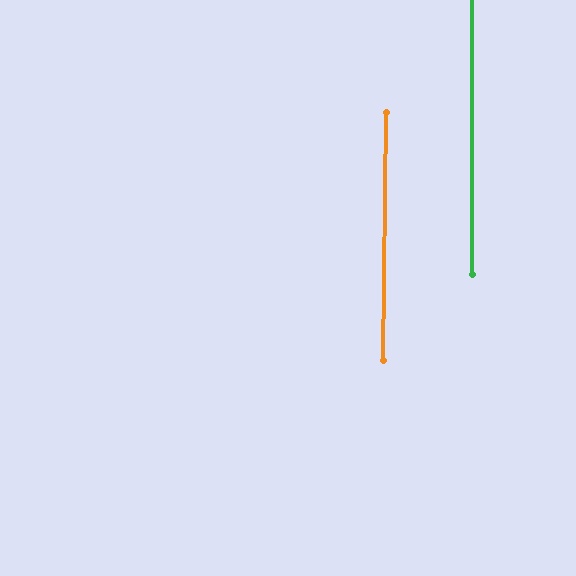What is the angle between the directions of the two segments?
Approximately 1 degree.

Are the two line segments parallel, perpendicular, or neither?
Parallel — their directions differ by only 0.6°.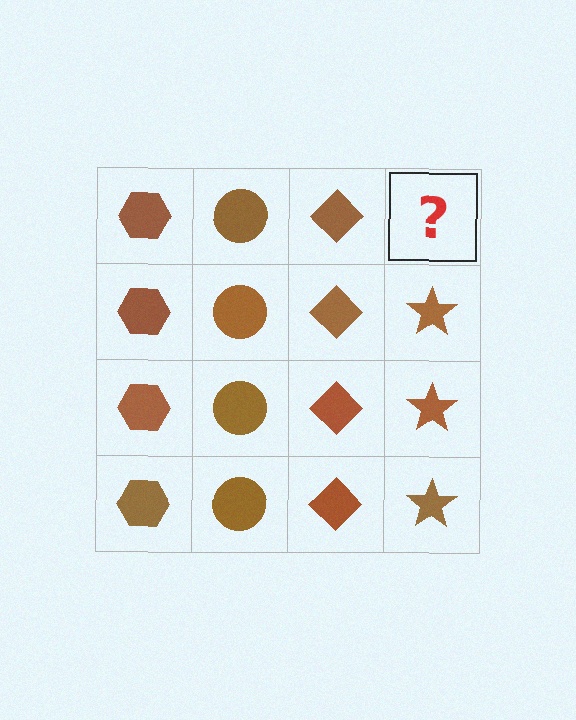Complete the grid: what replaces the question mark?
The question mark should be replaced with a brown star.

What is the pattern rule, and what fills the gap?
The rule is that each column has a consistent shape. The gap should be filled with a brown star.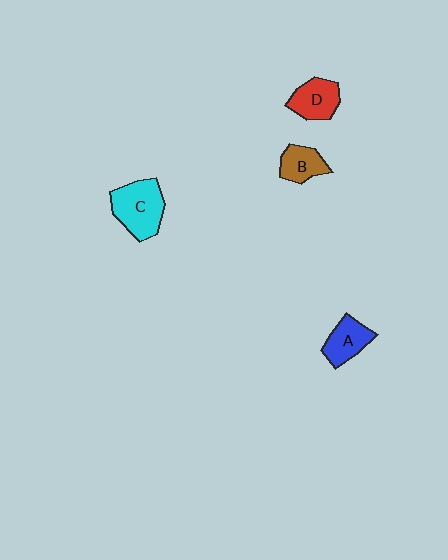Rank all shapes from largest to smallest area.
From largest to smallest: C (cyan), D (red), A (blue), B (brown).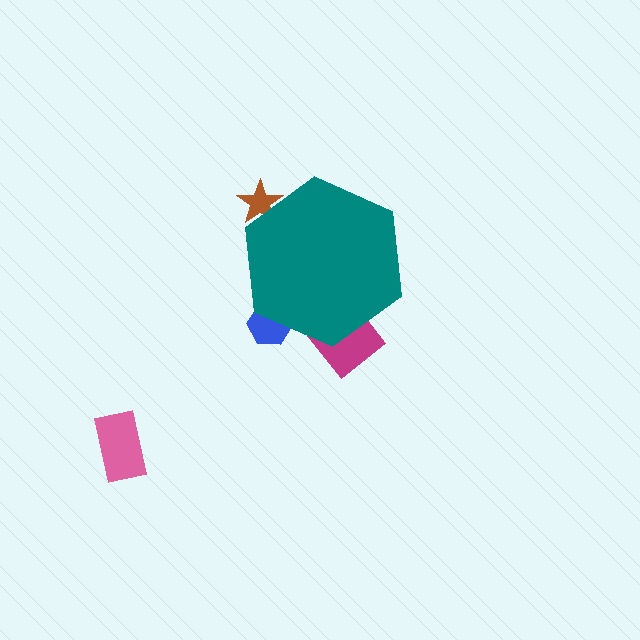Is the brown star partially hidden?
Yes, the brown star is partially hidden behind the teal hexagon.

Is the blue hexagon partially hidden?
Yes, the blue hexagon is partially hidden behind the teal hexagon.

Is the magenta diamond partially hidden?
Yes, the magenta diamond is partially hidden behind the teal hexagon.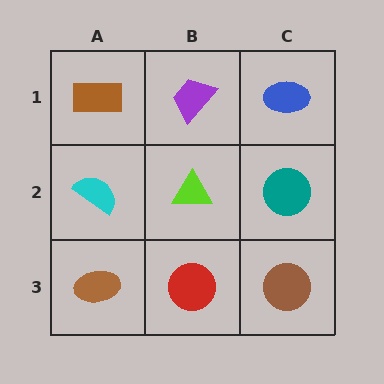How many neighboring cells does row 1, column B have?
3.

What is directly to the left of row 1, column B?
A brown rectangle.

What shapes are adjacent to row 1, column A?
A cyan semicircle (row 2, column A), a purple trapezoid (row 1, column B).